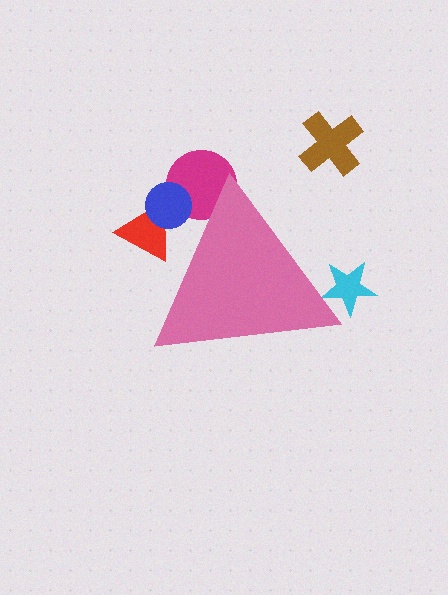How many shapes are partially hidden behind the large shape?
4 shapes are partially hidden.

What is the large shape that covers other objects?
A pink triangle.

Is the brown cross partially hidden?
No, the brown cross is fully visible.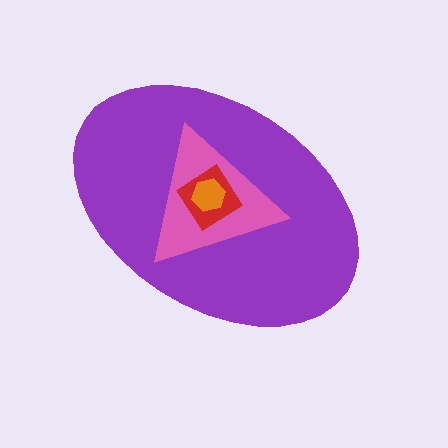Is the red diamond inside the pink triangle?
Yes.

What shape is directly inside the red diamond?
The orange hexagon.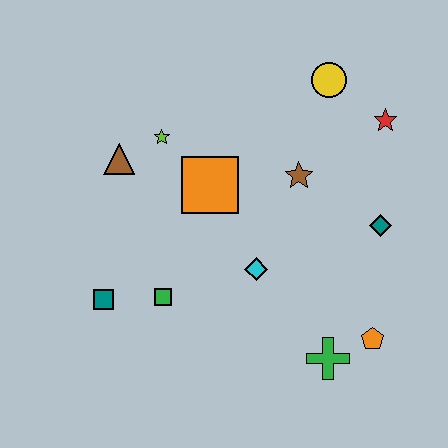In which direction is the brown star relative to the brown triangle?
The brown star is to the right of the brown triangle.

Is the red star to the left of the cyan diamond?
No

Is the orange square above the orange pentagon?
Yes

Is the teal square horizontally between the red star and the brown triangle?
No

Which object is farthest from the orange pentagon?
The brown triangle is farthest from the orange pentagon.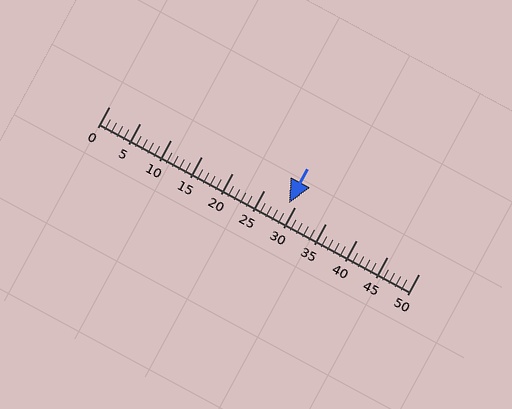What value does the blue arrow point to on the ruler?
The blue arrow points to approximately 29.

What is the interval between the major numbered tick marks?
The major tick marks are spaced 5 units apart.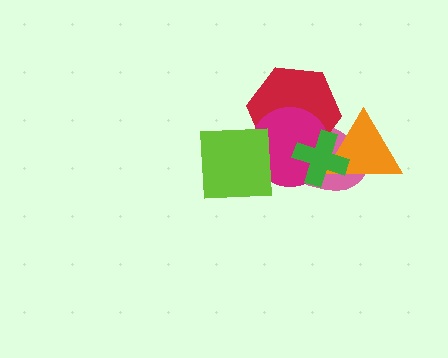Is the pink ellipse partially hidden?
Yes, it is partially covered by another shape.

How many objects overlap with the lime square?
1 object overlaps with the lime square.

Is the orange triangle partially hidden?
Yes, it is partially covered by another shape.